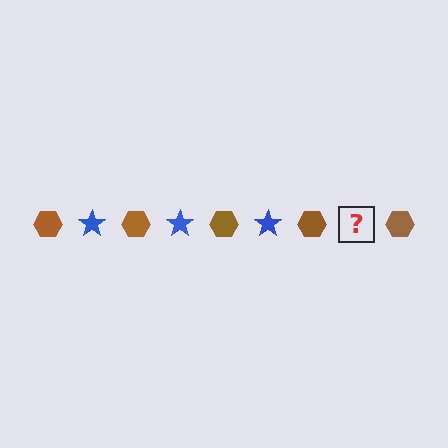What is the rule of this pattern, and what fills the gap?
The rule is that the pattern alternates between brown hexagon and blue star. The gap should be filled with a blue star.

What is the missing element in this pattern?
The missing element is a blue star.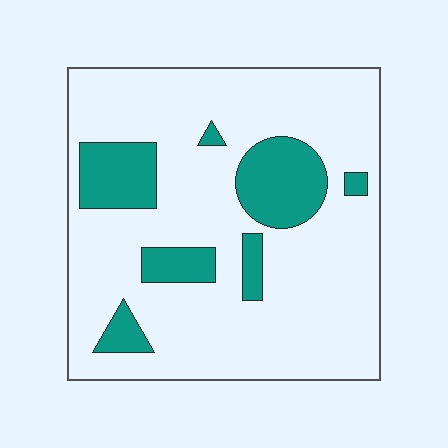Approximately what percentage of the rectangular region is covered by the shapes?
Approximately 20%.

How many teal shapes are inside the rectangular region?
7.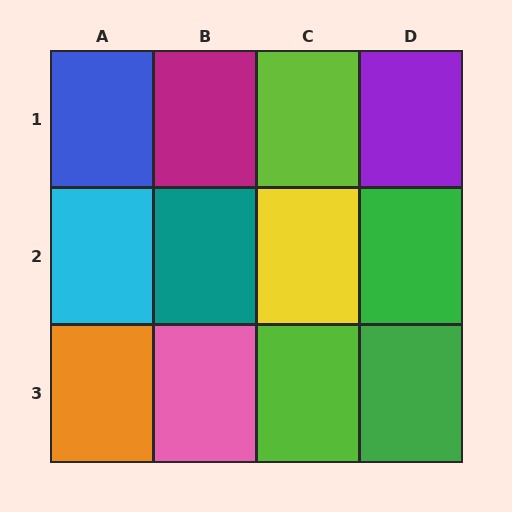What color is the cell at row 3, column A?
Orange.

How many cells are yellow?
1 cell is yellow.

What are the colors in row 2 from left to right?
Cyan, teal, yellow, green.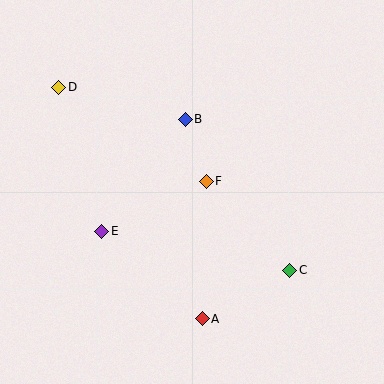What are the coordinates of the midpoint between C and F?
The midpoint between C and F is at (248, 226).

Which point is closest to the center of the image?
Point F at (206, 181) is closest to the center.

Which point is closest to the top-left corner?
Point D is closest to the top-left corner.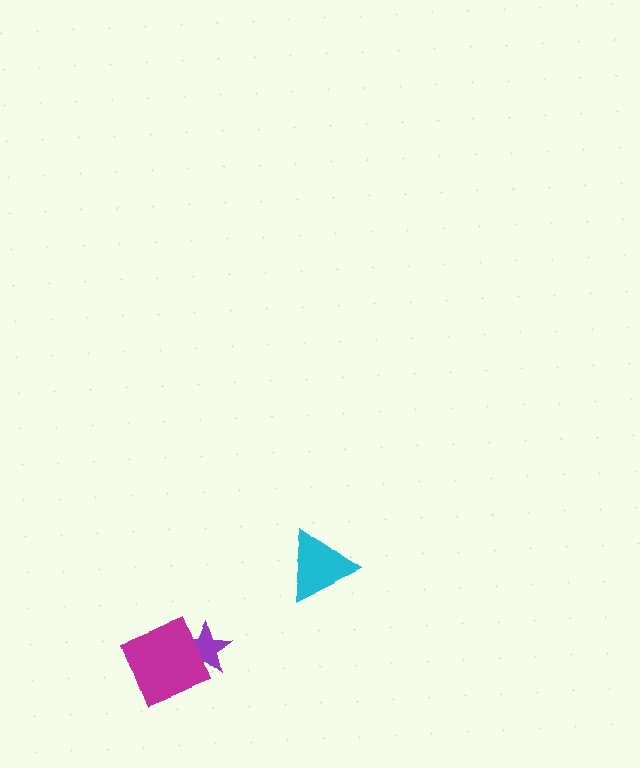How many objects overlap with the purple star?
1 object overlaps with the purple star.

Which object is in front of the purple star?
The magenta diamond is in front of the purple star.